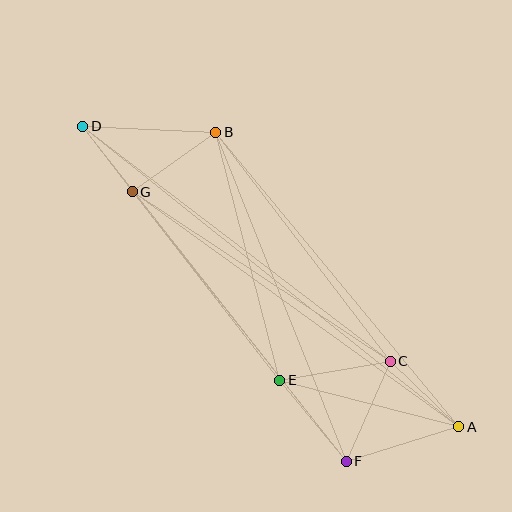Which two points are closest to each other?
Points D and G are closest to each other.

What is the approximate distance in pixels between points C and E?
The distance between C and E is approximately 112 pixels.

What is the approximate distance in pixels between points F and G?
The distance between F and G is approximately 344 pixels.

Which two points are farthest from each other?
Points A and D are farthest from each other.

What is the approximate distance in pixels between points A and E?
The distance between A and E is approximately 185 pixels.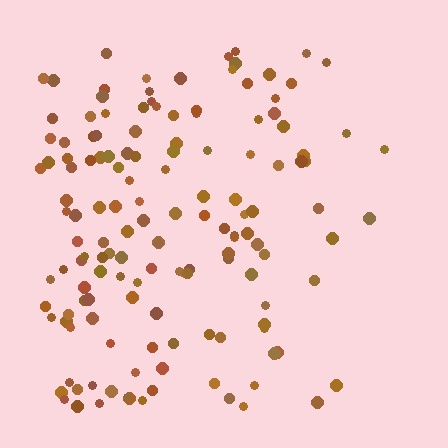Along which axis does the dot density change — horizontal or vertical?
Horizontal.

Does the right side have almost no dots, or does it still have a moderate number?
Still a moderate number, just noticeably fewer than the left.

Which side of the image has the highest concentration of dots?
The left.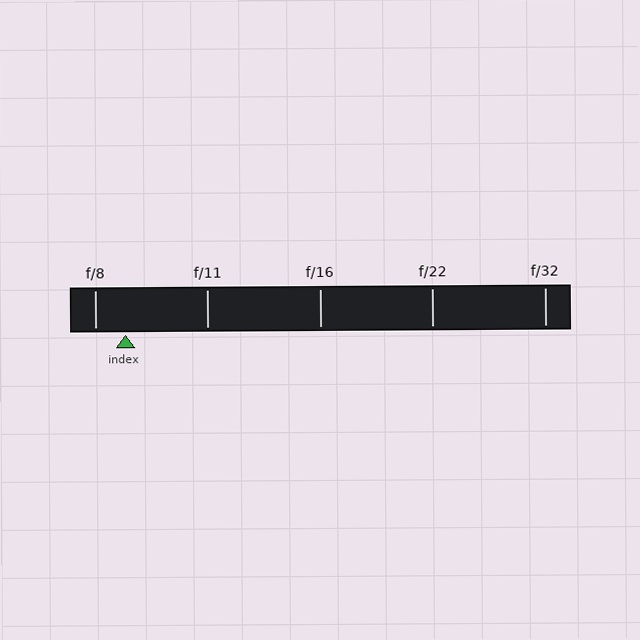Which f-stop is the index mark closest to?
The index mark is closest to f/8.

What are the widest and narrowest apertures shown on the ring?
The widest aperture shown is f/8 and the narrowest is f/32.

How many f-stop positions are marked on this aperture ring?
There are 5 f-stop positions marked.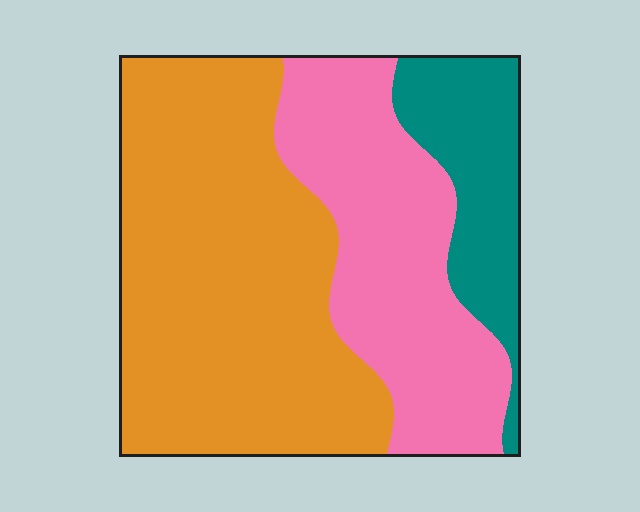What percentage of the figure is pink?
Pink covers 32% of the figure.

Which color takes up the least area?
Teal, at roughly 15%.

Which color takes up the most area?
Orange, at roughly 50%.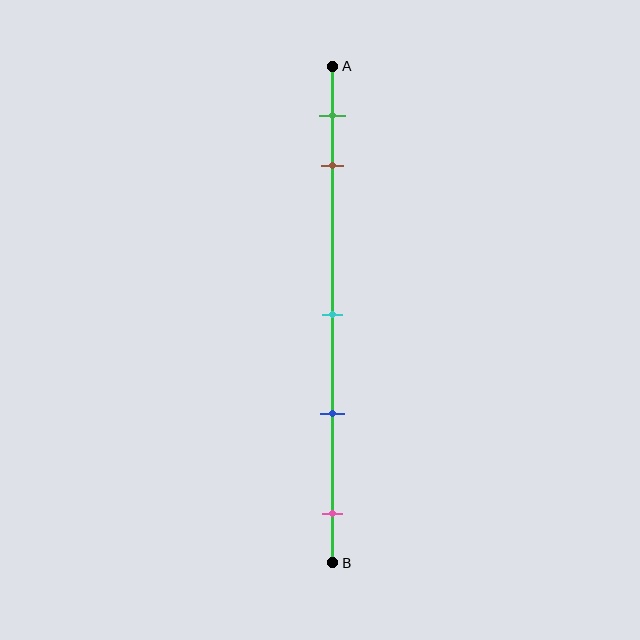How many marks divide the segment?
There are 5 marks dividing the segment.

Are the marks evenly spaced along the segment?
No, the marks are not evenly spaced.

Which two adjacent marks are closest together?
The green and brown marks are the closest adjacent pair.